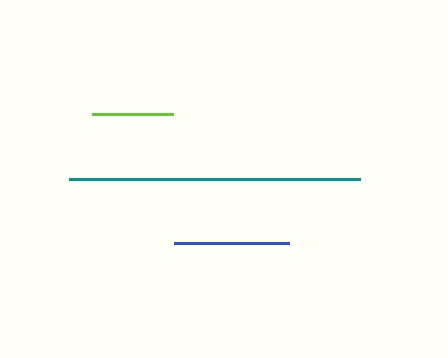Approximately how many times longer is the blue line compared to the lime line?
The blue line is approximately 1.4 times the length of the lime line.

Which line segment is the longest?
The teal line is the longest at approximately 291 pixels.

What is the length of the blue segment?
The blue segment is approximately 115 pixels long.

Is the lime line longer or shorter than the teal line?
The teal line is longer than the lime line.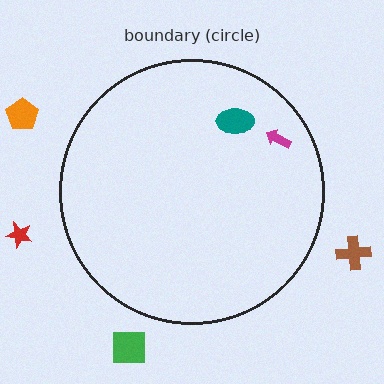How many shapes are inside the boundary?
2 inside, 4 outside.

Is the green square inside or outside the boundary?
Outside.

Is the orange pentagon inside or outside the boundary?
Outside.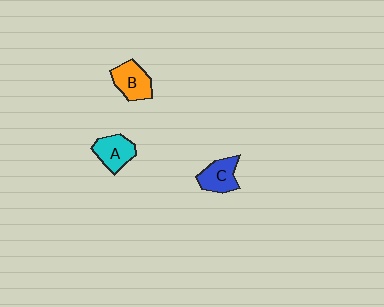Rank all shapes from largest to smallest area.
From largest to smallest: B (orange), A (cyan), C (blue).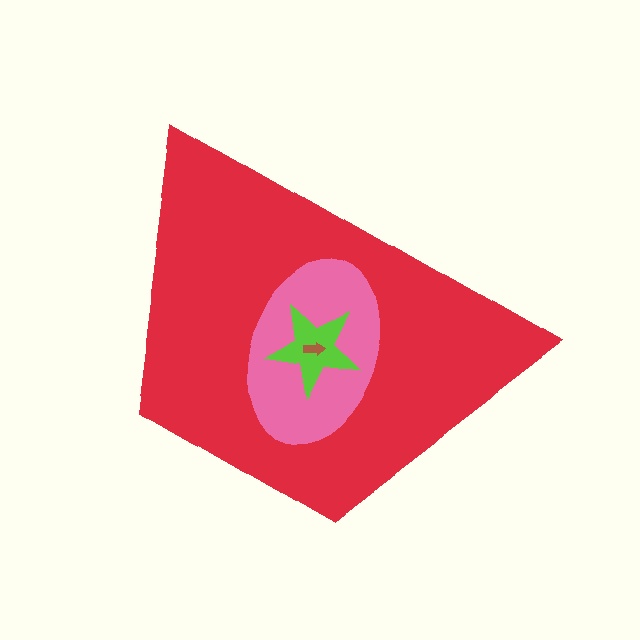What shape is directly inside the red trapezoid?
The pink ellipse.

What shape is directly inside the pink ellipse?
The lime star.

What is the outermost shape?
The red trapezoid.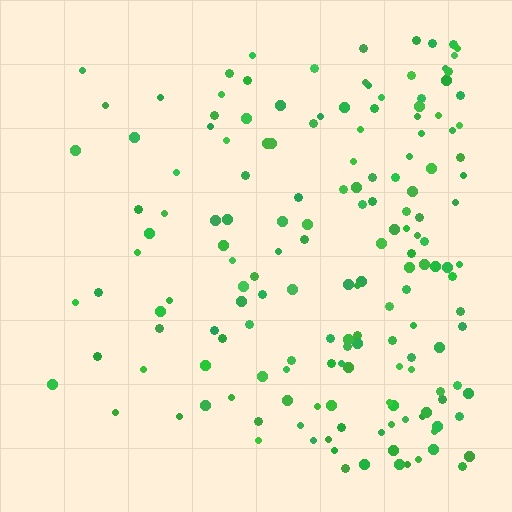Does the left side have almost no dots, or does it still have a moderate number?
Still a moderate number, just noticeably fewer than the right.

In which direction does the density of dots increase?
From left to right, with the right side densest.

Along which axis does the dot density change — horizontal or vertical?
Horizontal.